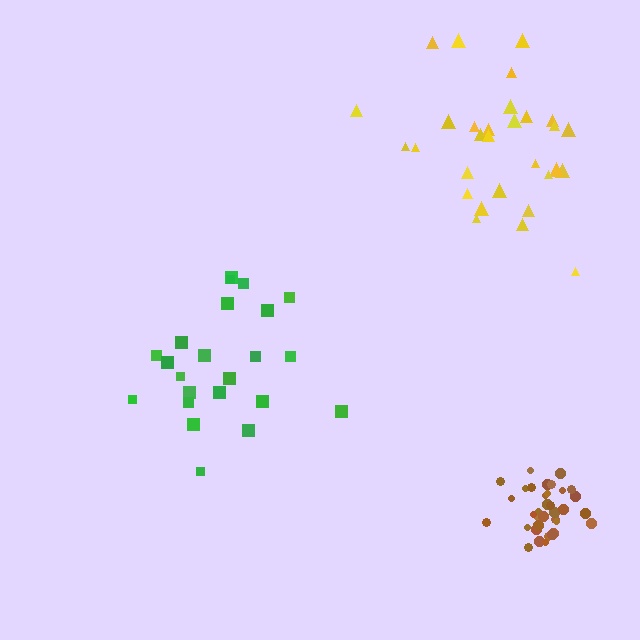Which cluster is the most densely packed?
Brown.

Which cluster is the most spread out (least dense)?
Green.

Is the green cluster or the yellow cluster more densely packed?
Yellow.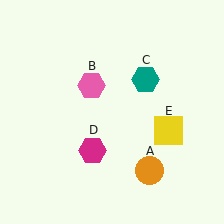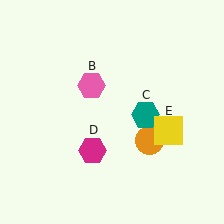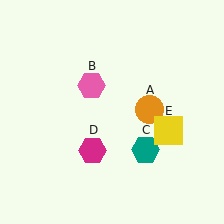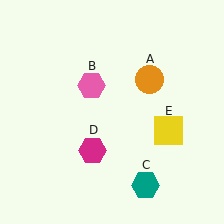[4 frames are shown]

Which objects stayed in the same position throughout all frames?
Pink hexagon (object B) and magenta hexagon (object D) and yellow square (object E) remained stationary.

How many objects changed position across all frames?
2 objects changed position: orange circle (object A), teal hexagon (object C).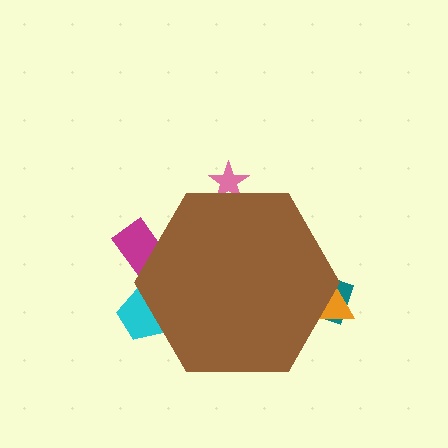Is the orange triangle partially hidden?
Yes, the orange triangle is partially hidden behind the brown hexagon.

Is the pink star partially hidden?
Yes, the pink star is partially hidden behind the brown hexagon.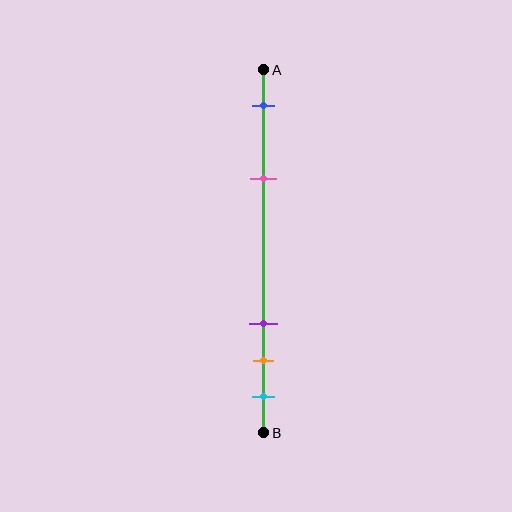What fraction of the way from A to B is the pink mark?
The pink mark is approximately 30% (0.3) of the way from A to B.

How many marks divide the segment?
There are 5 marks dividing the segment.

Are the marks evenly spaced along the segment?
No, the marks are not evenly spaced.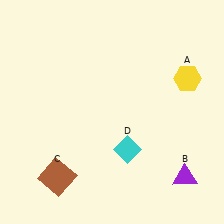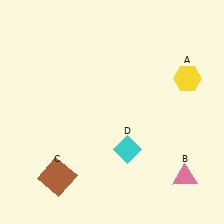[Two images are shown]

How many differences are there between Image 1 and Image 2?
There is 1 difference between the two images.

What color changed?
The triangle (B) changed from purple in Image 1 to pink in Image 2.